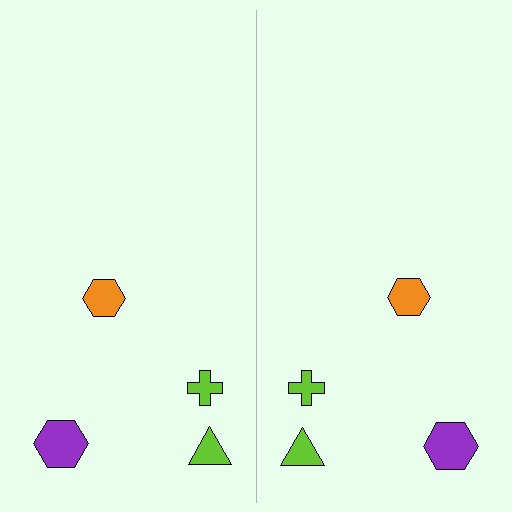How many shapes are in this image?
There are 8 shapes in this image.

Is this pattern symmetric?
Yes, this pattern has bilateral (reflection) symmetry.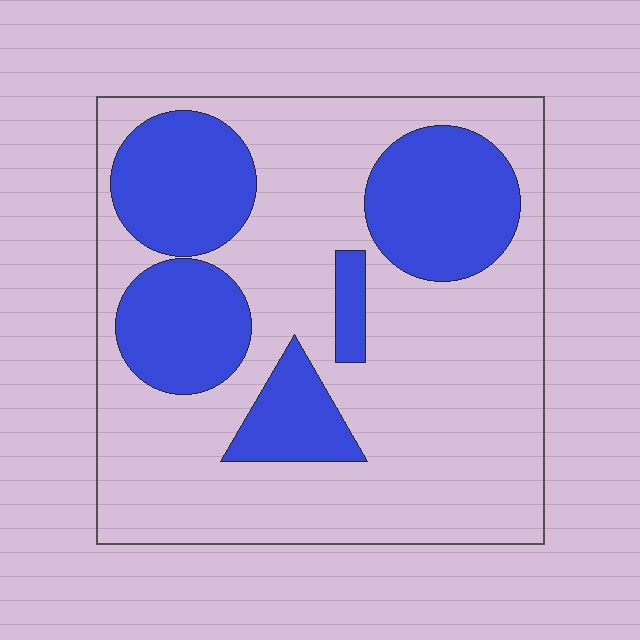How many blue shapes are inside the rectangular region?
5.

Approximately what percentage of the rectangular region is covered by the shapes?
Approximately 30%.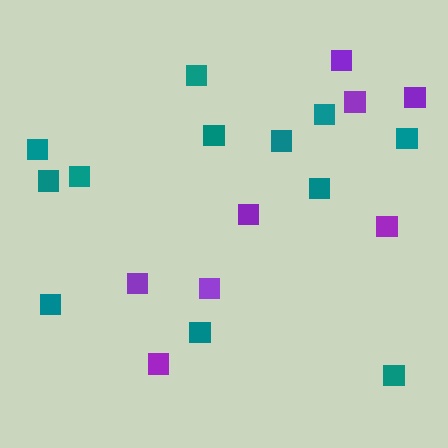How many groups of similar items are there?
There are 2 groups: one group of purple squares (8) and one group of teal squares (12).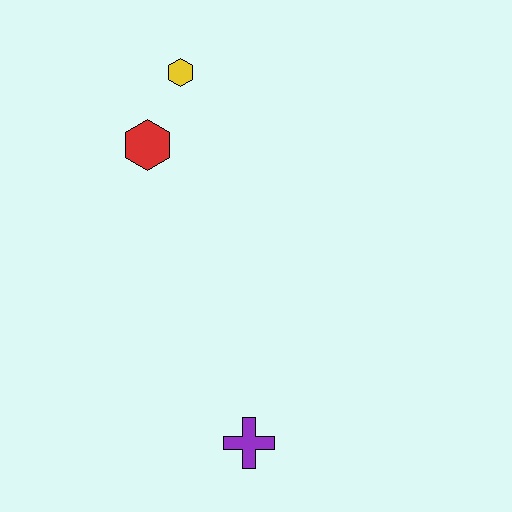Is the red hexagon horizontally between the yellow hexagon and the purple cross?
No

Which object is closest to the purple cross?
The red hexagon is closest to the purple cross.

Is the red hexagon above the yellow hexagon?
No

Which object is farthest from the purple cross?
The yellow hexagon is farthest from the purple cross.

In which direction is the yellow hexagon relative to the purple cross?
The yellow hexagon is above the purple cross.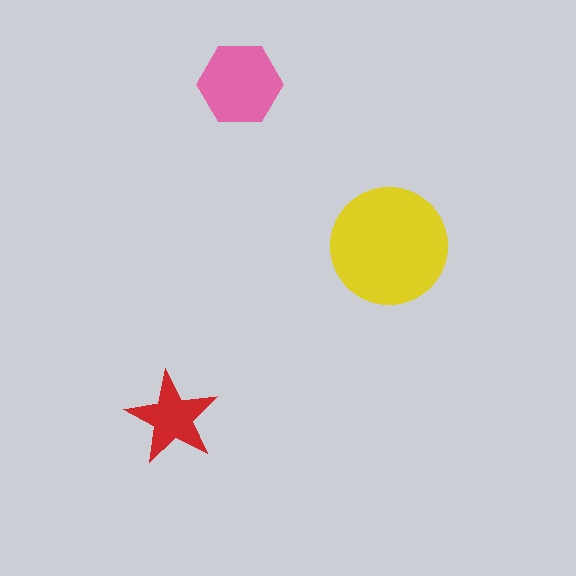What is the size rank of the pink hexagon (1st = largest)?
2nd.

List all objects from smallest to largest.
The red star, the pink hexagon, the yellow circle.